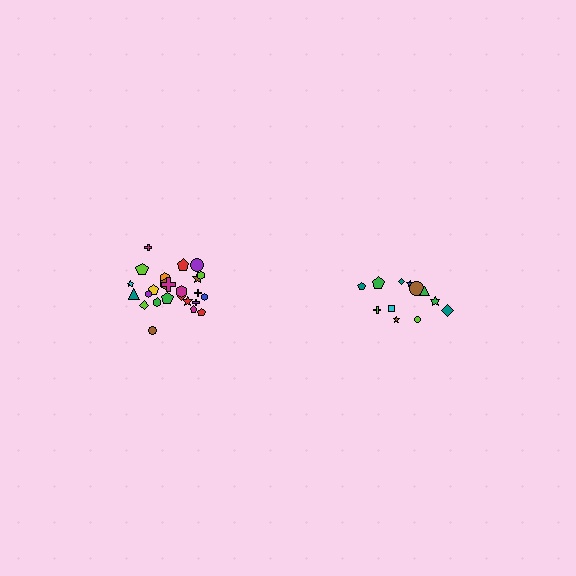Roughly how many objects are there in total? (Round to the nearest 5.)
Roughly 35 objects in total.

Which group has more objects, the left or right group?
The left group.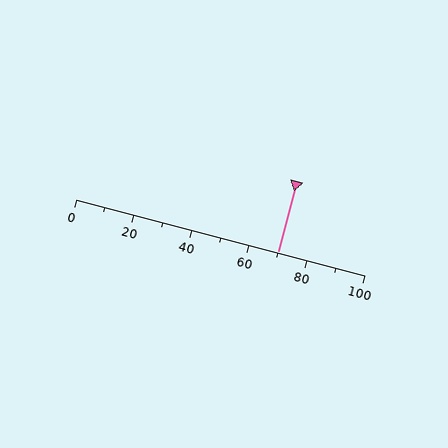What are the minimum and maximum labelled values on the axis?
The axis runs from 0 to 100.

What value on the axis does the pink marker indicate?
The marker indicates approximately 70.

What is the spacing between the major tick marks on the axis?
The major ticks are spaced 20 apart.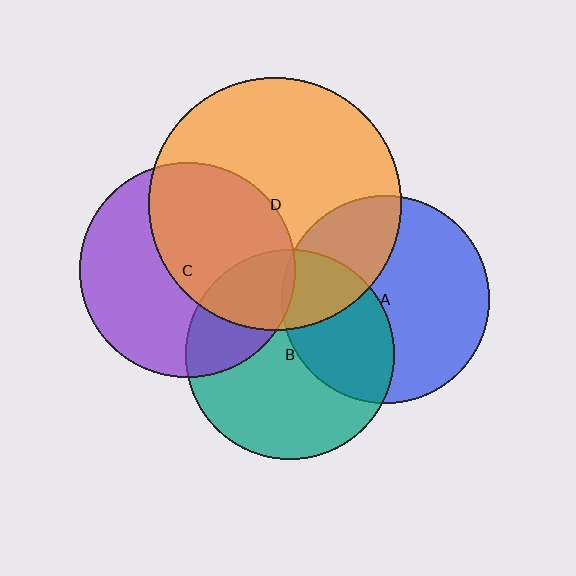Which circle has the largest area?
Circle D (orange).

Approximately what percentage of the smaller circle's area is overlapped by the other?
Approximately 30%.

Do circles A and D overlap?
Yes.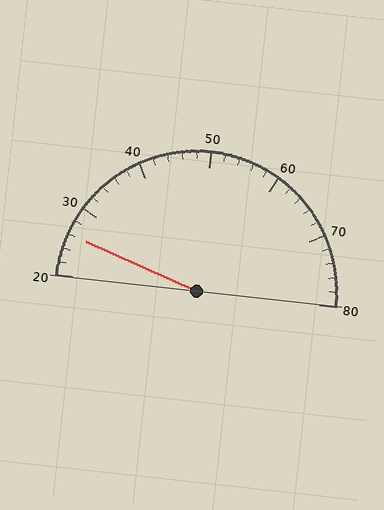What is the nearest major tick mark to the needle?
The nearest major tick mark is 30.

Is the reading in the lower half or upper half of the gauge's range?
The reading is in the lower half of the range (20 to 80).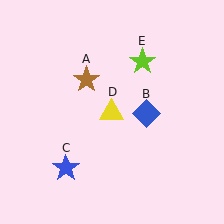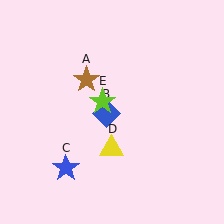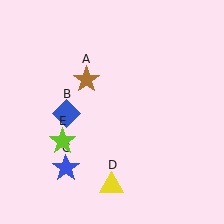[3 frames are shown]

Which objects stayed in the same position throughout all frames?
Brown star (object A) and blue star (object C) remained stationary.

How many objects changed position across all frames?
3 objects changed position: blue diamond (object B), yellow triangle (object D), lime star (object E).